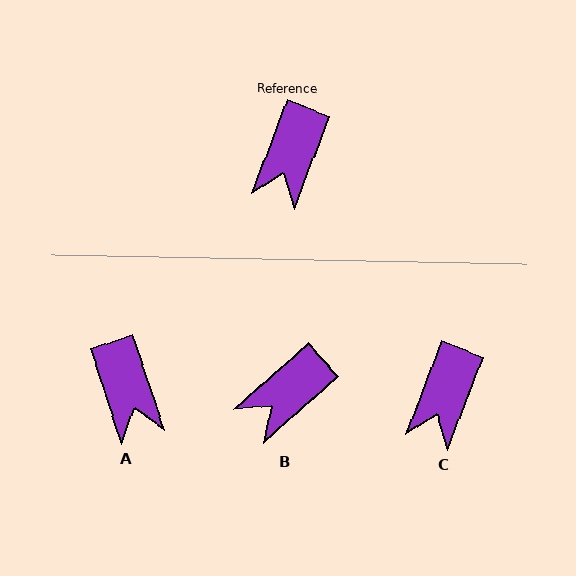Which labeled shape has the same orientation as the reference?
C.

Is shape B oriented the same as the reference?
No, it is off by about 27 degrees.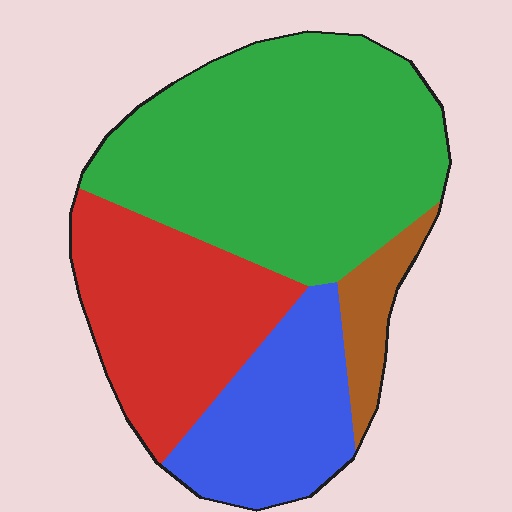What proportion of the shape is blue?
Blue takes up about one fifth (1/5) of the shape.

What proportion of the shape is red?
Red covers roughly 25% of the shape.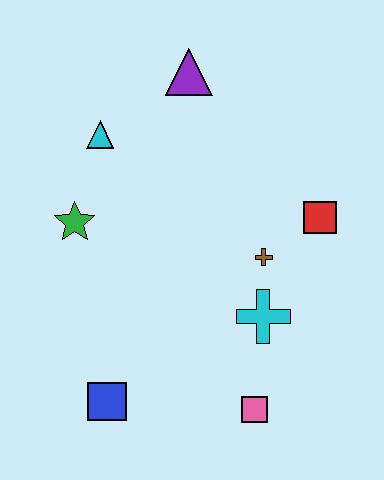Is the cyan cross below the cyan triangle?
Yes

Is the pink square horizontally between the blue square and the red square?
Yes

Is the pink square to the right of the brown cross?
No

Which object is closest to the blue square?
The pink square is closest to the blue square.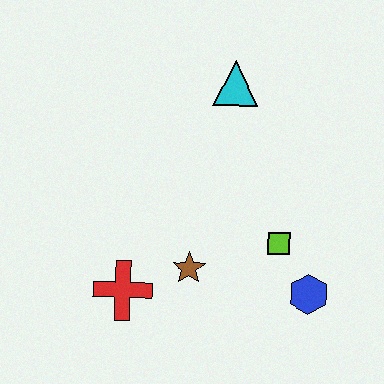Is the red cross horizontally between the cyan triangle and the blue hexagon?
No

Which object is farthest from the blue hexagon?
The cyan triangle is farthest from the blue hexagon.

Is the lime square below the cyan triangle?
Yes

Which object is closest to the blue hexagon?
The lime square is closest to the blue hexagon.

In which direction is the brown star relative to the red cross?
The brown star is to the right of the red cross.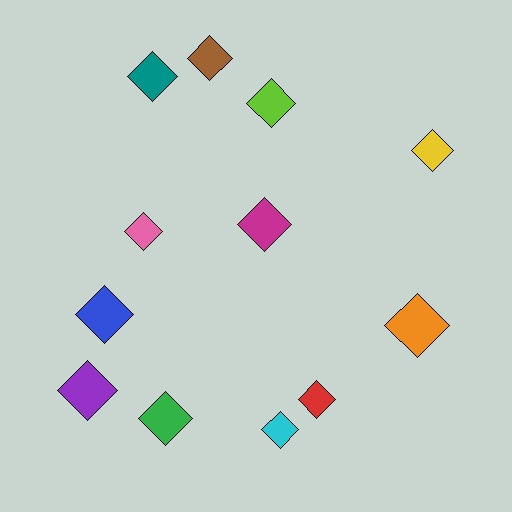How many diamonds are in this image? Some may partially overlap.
There are 12 diamonds.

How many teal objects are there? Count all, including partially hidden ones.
There is 1 teal object.